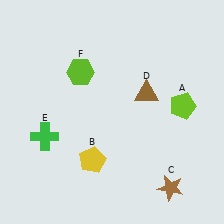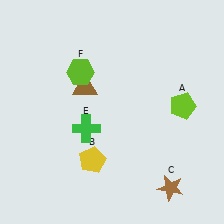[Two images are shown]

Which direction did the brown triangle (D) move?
The brown triangle (D) moved left.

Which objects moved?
The objects that moved are: the brown triangle (D), the green cross (E).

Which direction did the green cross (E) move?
The green cross (E) moved right.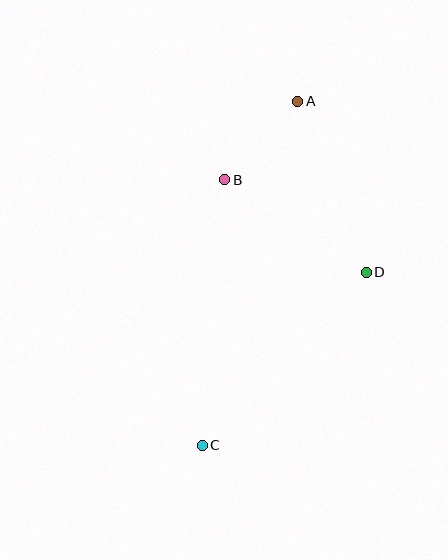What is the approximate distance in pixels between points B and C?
The distance between B and C is approximately 266 pixels.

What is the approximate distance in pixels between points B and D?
The distance between B and D is approximately 169 pixels.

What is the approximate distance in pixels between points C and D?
The distance between C and D is approximately 238 pixels.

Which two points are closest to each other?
Points A and B are closest to each other.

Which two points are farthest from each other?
Points A and C are farthest from each other.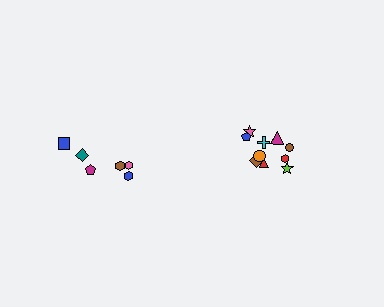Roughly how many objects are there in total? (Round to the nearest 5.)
Roughly 15 objects in total.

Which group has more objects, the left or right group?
The right group.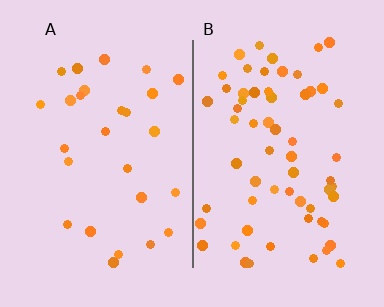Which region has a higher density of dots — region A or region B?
B (the right).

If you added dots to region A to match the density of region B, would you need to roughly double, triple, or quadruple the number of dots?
Approximately double.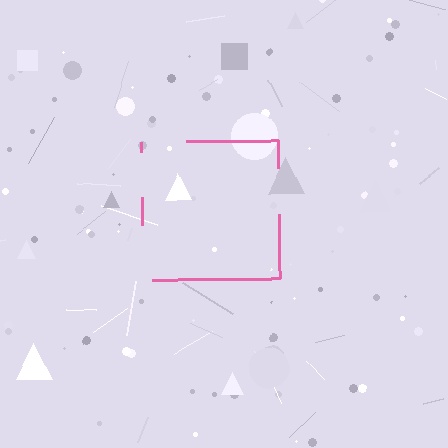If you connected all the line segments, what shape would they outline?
They would outline a square.